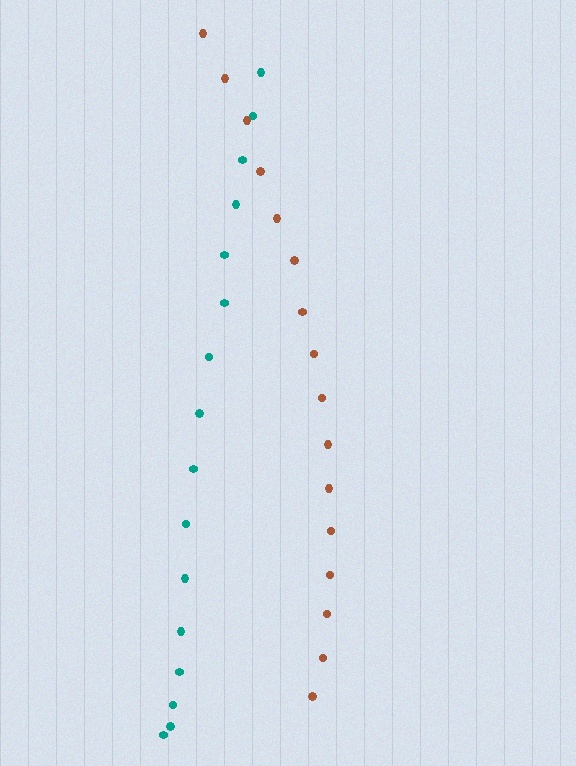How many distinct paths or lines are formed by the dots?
There are 2 distinct paths.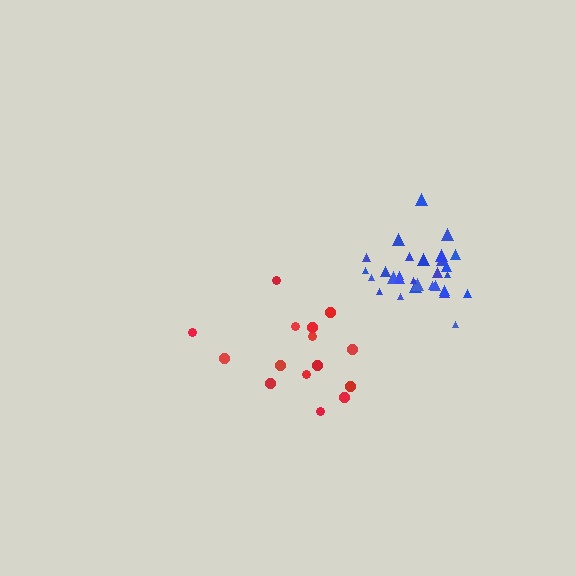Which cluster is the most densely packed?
Blue.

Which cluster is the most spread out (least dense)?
Red.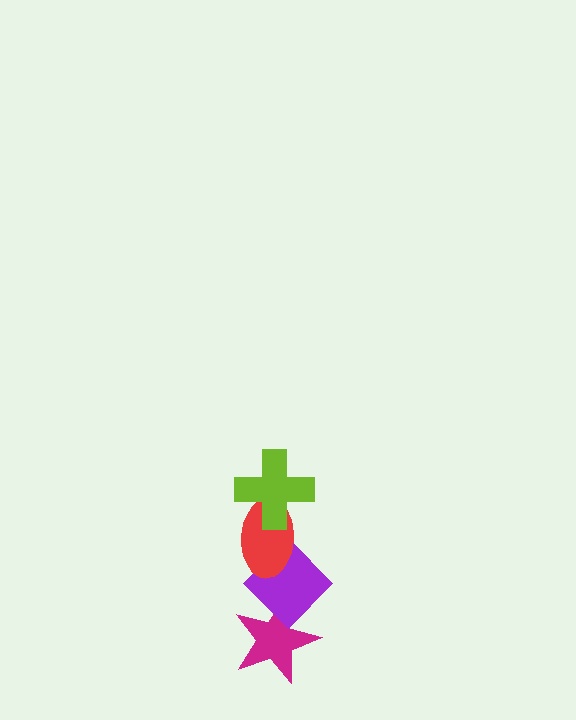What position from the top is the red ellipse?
The red ellipse is 2nd from the top.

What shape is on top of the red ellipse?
The lime cross is on top of the red ellipse.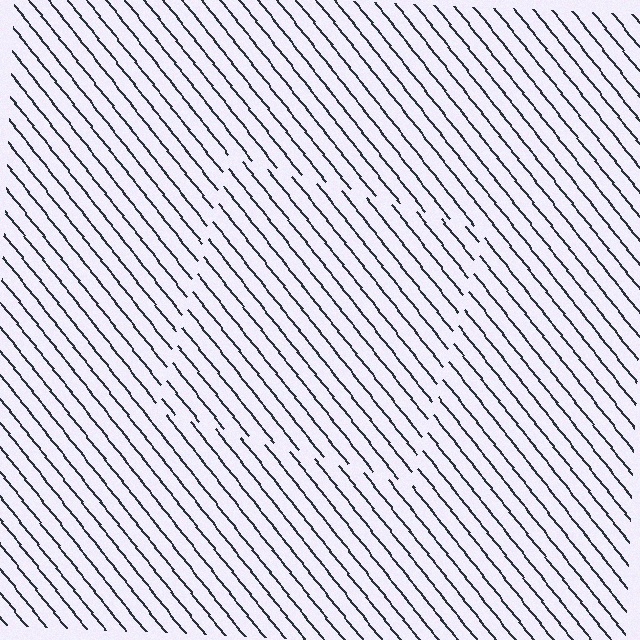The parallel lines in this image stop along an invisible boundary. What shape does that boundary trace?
An illusory square. The interior of the shape contains the same grating, shifted by half a period — the contour is defined by the phase discontinuity where line-ends from the inner and outer gratings abut.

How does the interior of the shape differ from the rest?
The interior of the shape contains the same grating, shifted by half a period — the contour is defined by the phase discontinuity where line-ends from the inner and outer gratings abut.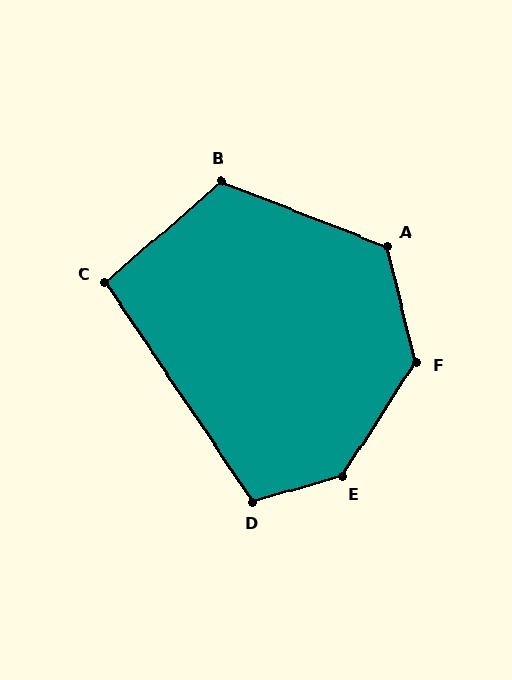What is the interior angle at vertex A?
Approximately 125 degrees (obtuse).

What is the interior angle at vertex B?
Approximately 118 degrees (obtuse).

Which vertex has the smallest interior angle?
C, at approximately 97 degrees.